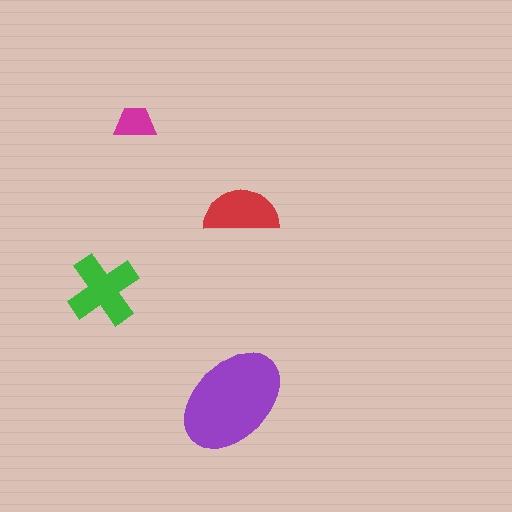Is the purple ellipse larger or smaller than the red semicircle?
Larger.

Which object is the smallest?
The magenta trapezoid.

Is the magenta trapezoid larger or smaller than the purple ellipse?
Smaller.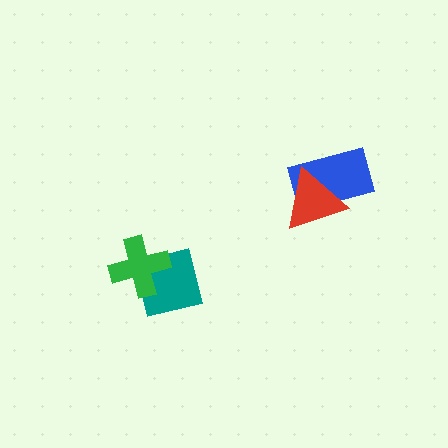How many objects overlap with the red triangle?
1 object overlaps with the red triangle.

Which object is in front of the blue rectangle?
The red triangle is in front of the blue rectangle.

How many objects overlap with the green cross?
1 object overlaps with the green cross.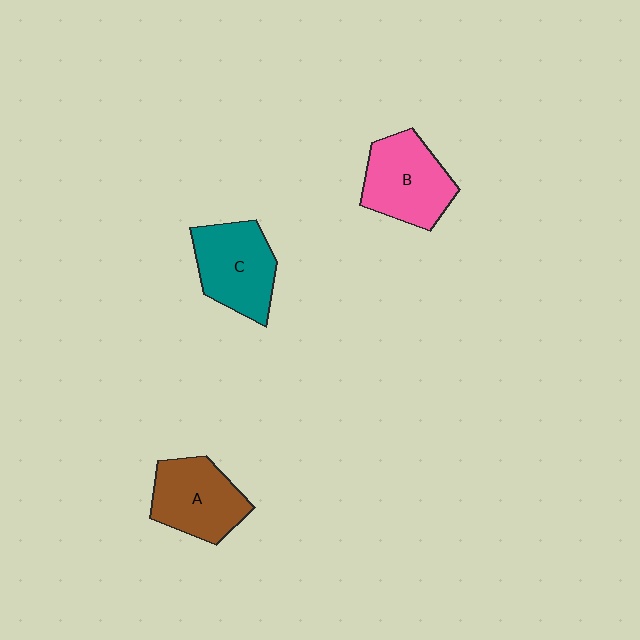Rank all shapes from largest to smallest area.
From largest to smallest: B (pink), C (teal), A (brown).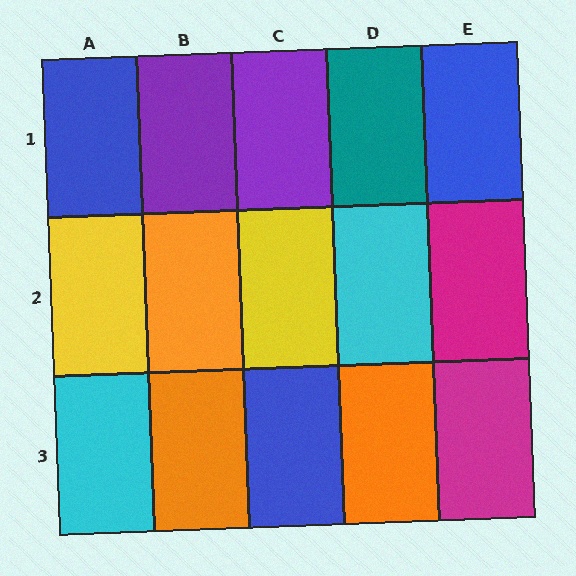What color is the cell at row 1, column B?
Purple.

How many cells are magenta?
2 cells are magenta.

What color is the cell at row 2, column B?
Orange.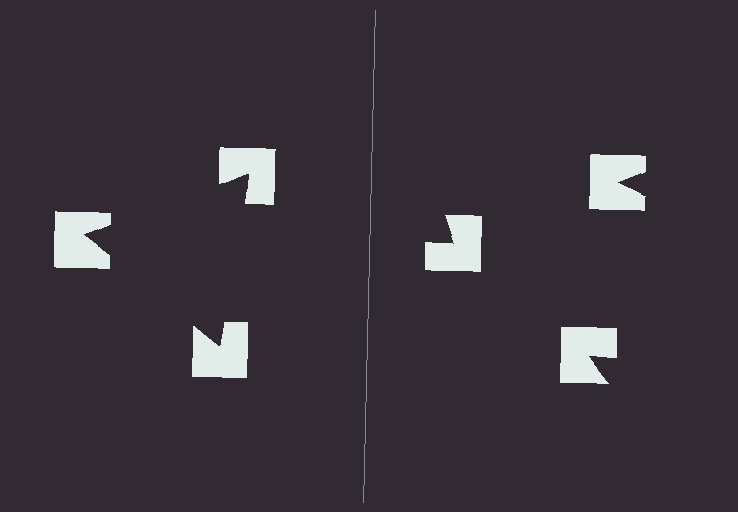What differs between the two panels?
The notched squares are positioned identically on both sides; only the wedge orientations differ. On the left they align to a triangle; on the right they are misaligned.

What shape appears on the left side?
An illusory triangle.